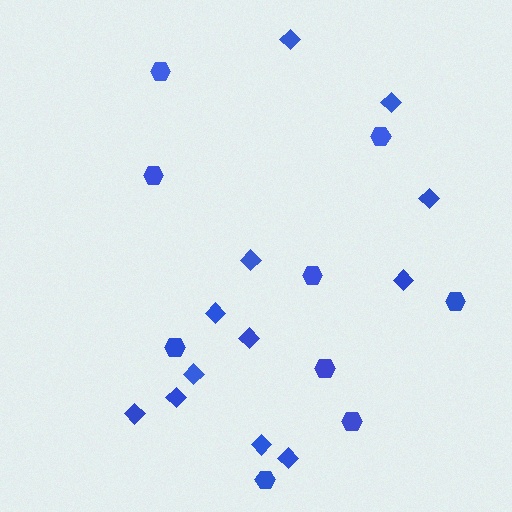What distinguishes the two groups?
There are 2 groups: one group of hexagons (9) and one group of diamonds (12).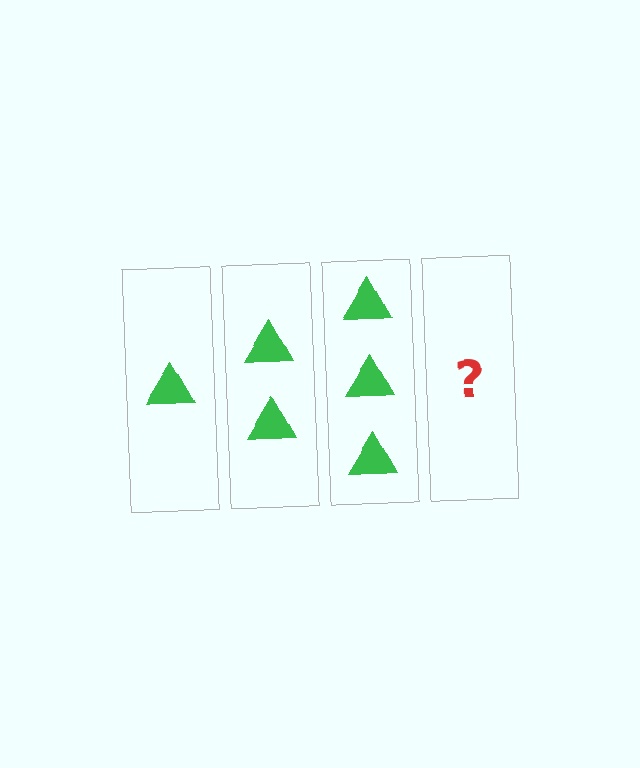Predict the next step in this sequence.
The next step is 4 triangles.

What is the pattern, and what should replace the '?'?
The pattern is that each step adds one more triangle. The '?' should be 4 triangles.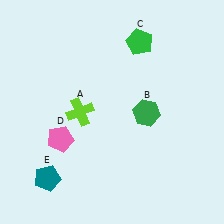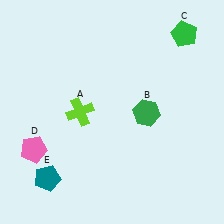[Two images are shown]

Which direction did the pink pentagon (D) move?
The pink pentagon (D) moved left.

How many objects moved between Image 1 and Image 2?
2 objects moved between the two images.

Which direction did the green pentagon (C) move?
The green pentagon (C) moved right.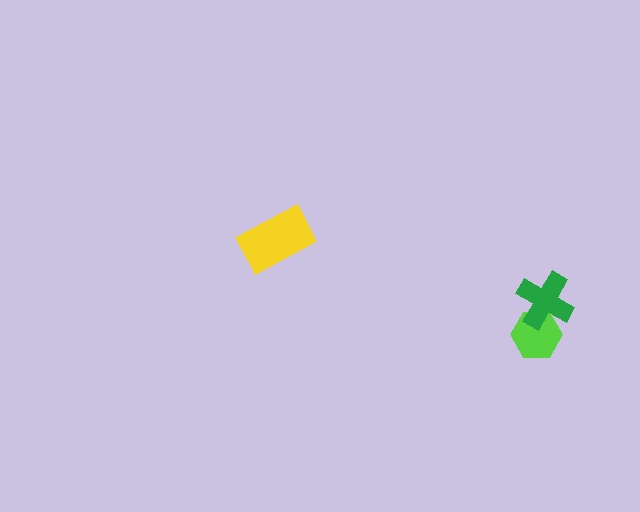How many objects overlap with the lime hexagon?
1 object overlaps with the lime hexagon.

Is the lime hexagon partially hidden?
Yes, it is partially covered by another shape.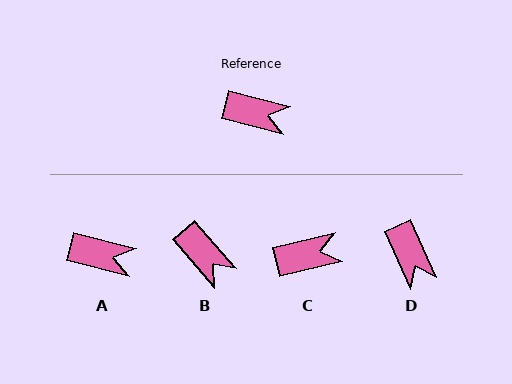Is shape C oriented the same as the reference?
No, it is off by about 28 degrees.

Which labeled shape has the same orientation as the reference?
A.